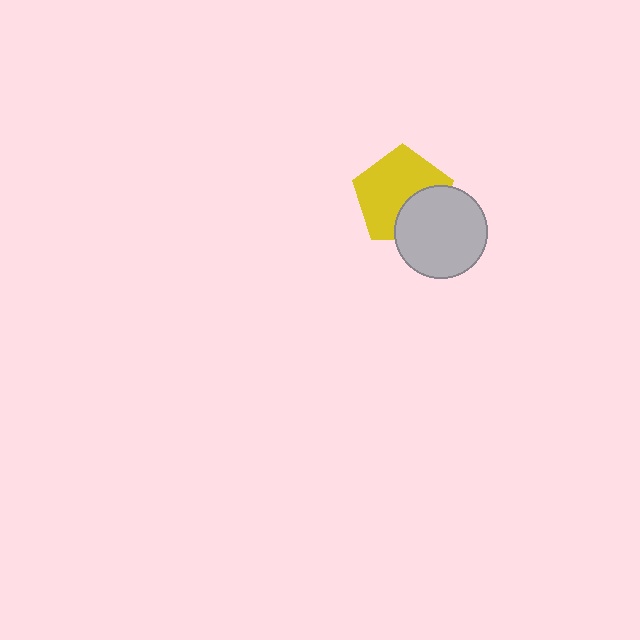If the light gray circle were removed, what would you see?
You would see the complete yellow pentagon.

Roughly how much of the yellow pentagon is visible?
Most of it is visible (roughly 67%).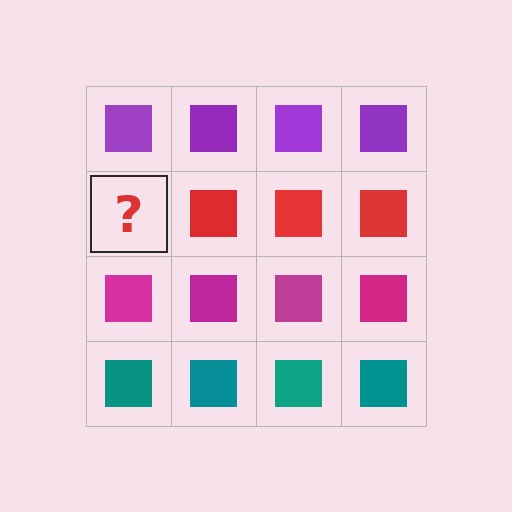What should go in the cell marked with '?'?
The missing cell should contain a red square.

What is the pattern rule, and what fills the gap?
The rule is that each row has a consistent color. The gap should be filled with a red square.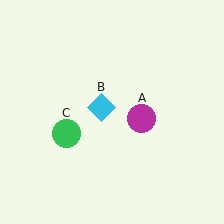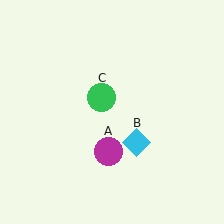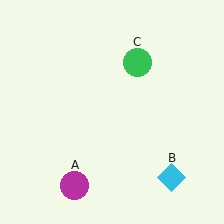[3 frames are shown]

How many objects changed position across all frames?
3 objects changed position: magenta circle (object A), cyan diamond (object B), green circle (object C).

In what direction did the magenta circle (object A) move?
The magenta circle (object A) moved down and to the left.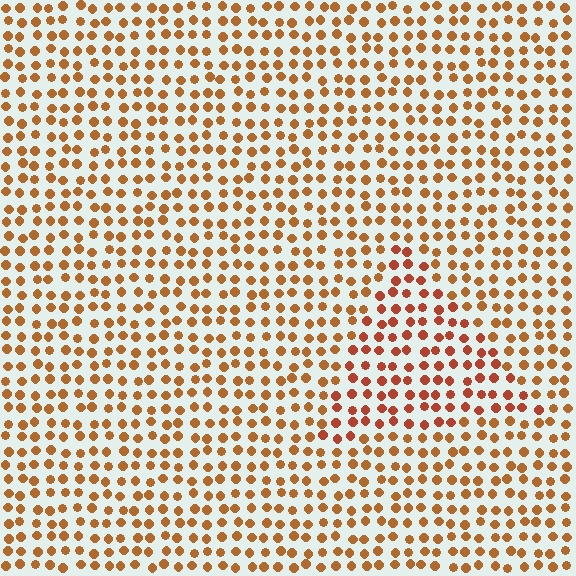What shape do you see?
I see a triangle.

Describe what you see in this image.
The image is filled with small brown elements in a uniform arrangement. A triangle-shaped region is visible where the elements are tinted to a slightly different hue, forming a subtle color boundary.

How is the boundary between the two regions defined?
The boundary is defined purely by a slight shift in hue (about 19 degrees). Spacing, size, and orientation are identical on both sides.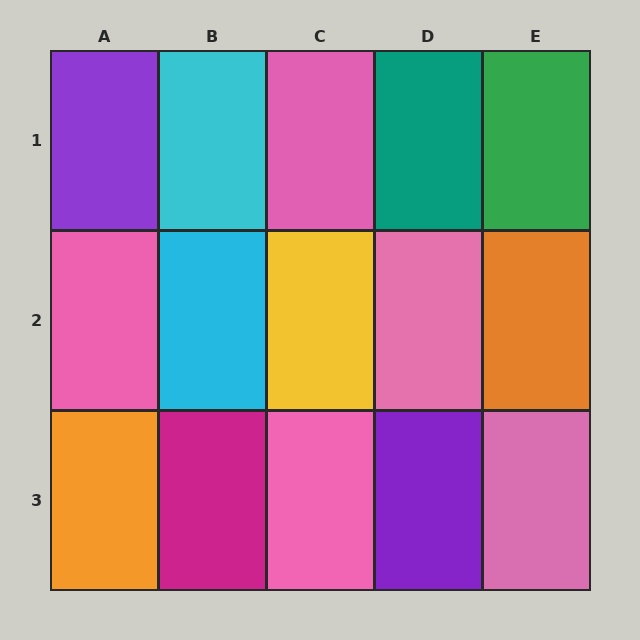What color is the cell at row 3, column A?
Orange.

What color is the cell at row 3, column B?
Magenta.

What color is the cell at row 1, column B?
Cyan.